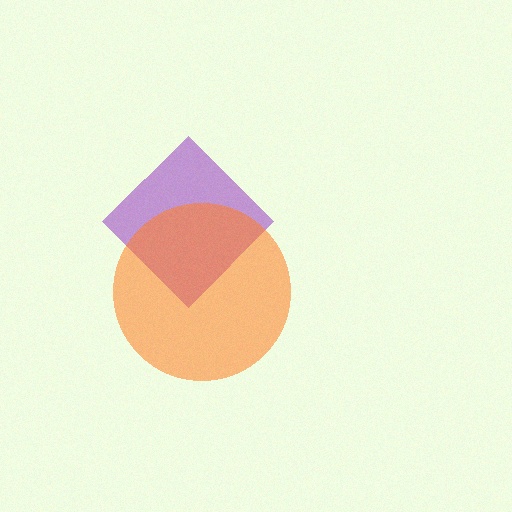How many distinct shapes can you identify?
There are 2 distinct shapes: a purple diamond, an orange circle.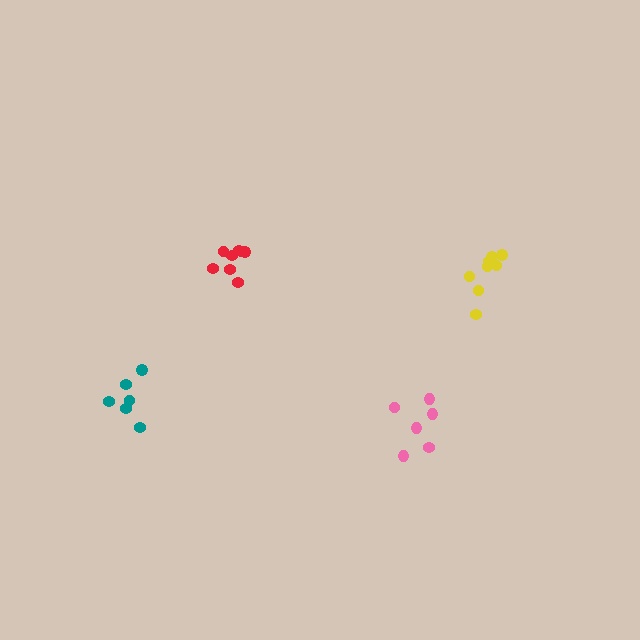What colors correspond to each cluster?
The clusters are colored: yellow, pink, red, teal.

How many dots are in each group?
Group 1: 8 dots, Group 2: 6 dots, Group 3: 8 dots, Group 4: 6 dots (28 total).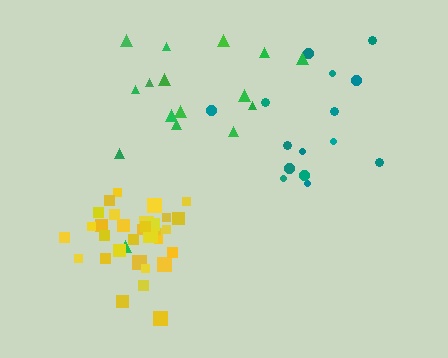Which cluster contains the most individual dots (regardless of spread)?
Yellow (33).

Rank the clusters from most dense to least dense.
yellow, green, teal.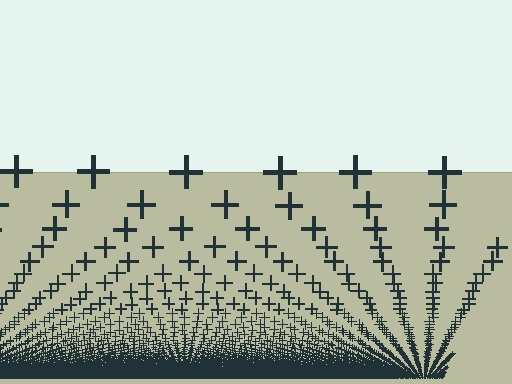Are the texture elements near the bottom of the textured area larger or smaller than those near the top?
Smaller. The gradient is inverted — elements near the bottom are smaller and denser.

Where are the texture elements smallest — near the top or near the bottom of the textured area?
Near the bottom.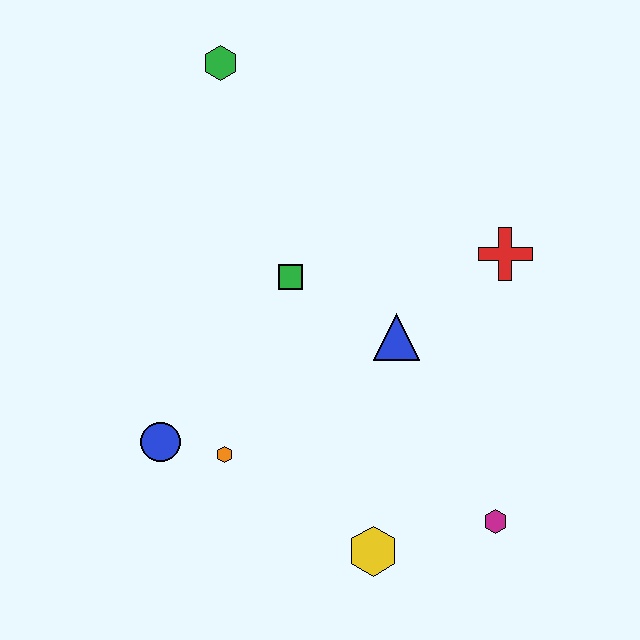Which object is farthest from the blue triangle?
The green hexagon is farthest from the blue triangle.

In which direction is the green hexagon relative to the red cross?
The green hexagon is to the left of the red cross.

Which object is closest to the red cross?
The blue triangle is closest to the red cross.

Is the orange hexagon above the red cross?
No